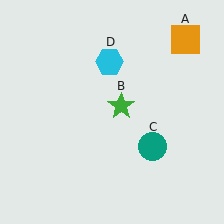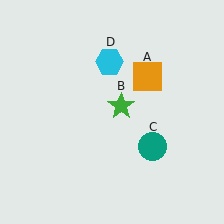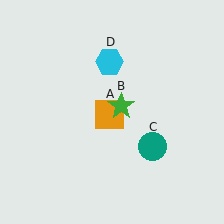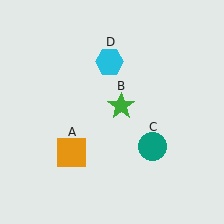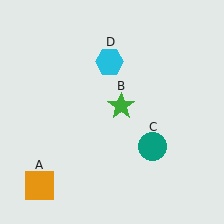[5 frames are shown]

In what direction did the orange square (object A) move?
The orange square (object A) moved down and to the left.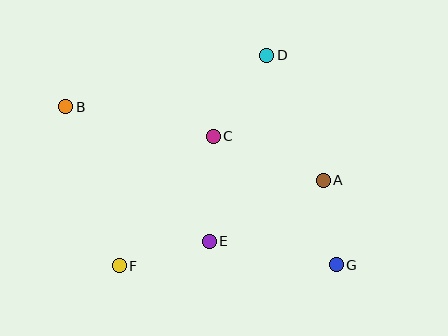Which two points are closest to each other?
Points A and G are closest to each other.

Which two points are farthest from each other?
Points B and G are farthest from each other.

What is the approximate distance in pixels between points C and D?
The distance between C and D is approximately 97 pixels.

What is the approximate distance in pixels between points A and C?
The distance between A and C is approximately 118 pixels.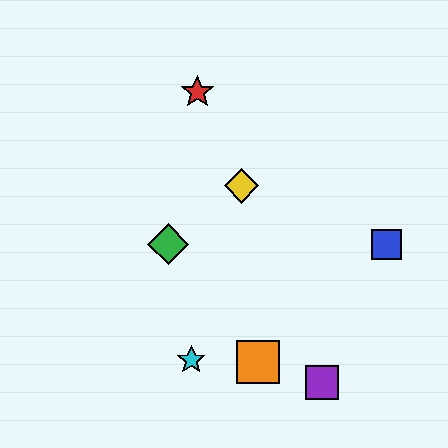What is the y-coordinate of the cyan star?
The cyan star is at y≈360.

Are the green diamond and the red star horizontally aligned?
No, the green diamond is at y≈244 and the red star is at y≈92.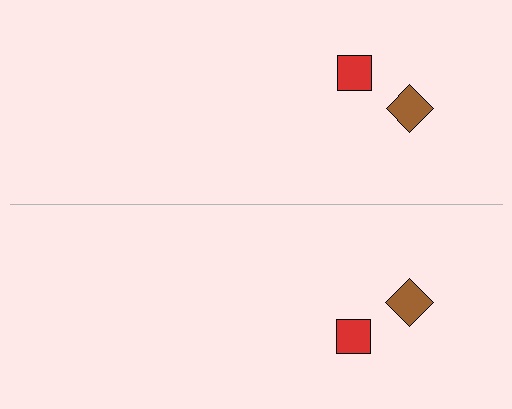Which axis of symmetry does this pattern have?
The pattern has a horizontal axis of symmetry running through the center of the image.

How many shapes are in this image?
There are 4 shapes in this image.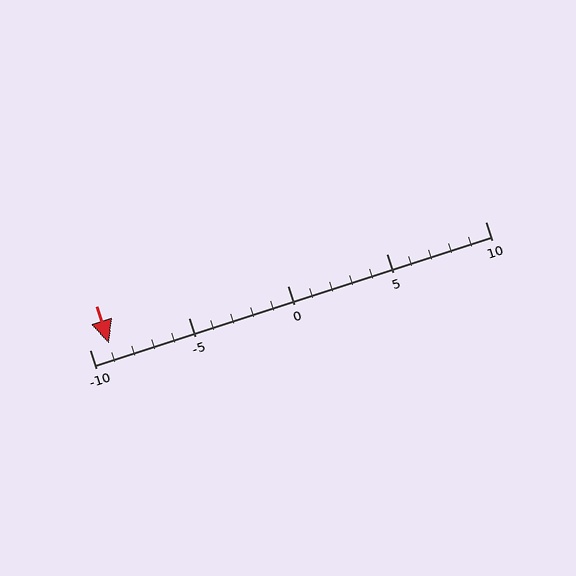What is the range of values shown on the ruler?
The ruler shows values from -10 to 10.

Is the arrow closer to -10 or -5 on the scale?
The arrow is closer to -10.